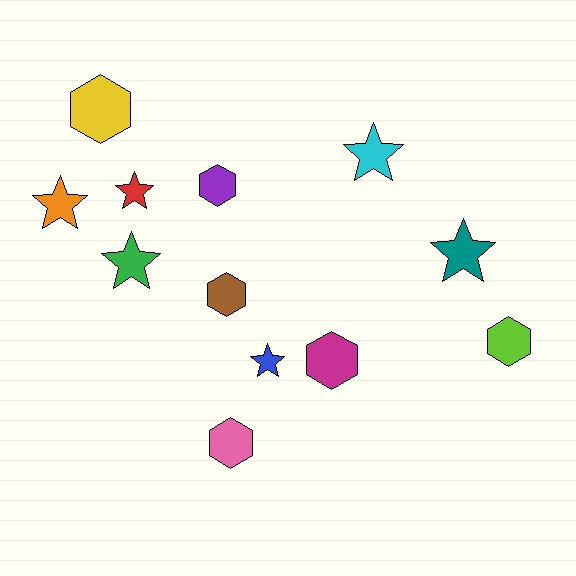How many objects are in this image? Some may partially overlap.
There are 12 objects.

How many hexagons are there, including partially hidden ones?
There are 6 hexagons.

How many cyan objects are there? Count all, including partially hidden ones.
There is 1 cyan object.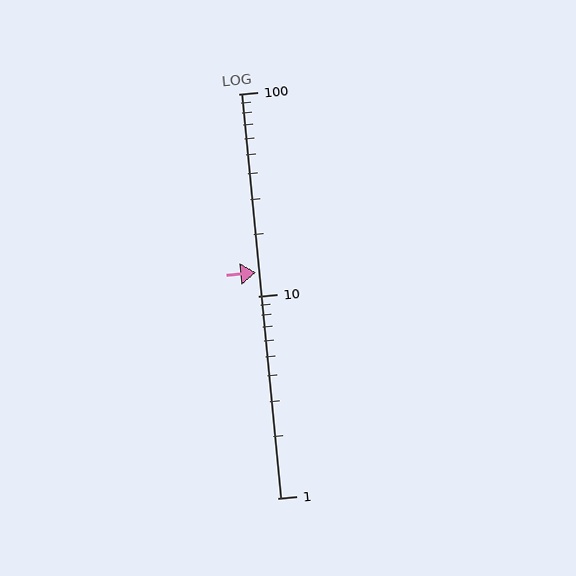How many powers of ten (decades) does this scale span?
The scale spans 2 decades, from 1 to 100.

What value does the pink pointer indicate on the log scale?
The pointer indicates approximately 13.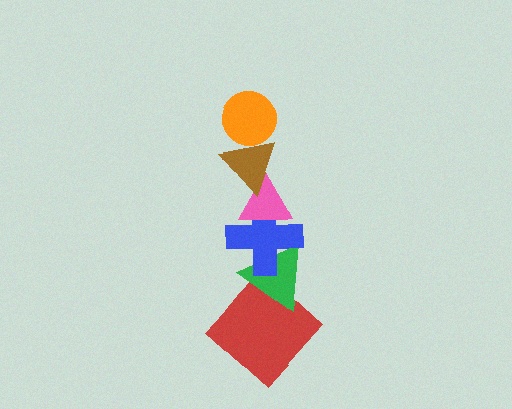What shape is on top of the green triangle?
The blue cross is on top of the green triangle.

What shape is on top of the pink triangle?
The brown triangle is on top of the pink triangle.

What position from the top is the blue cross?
The blue cross is 4th from the top.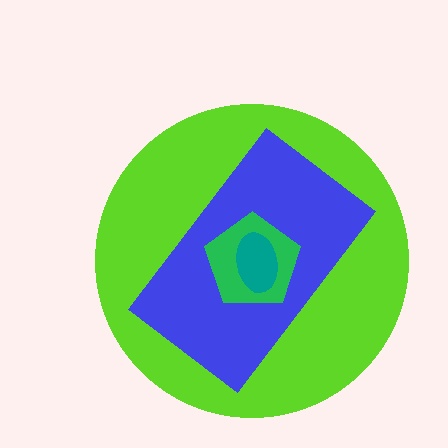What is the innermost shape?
The teal ellipse.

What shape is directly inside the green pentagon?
The teal ellipse.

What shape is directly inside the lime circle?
The blue rectangle.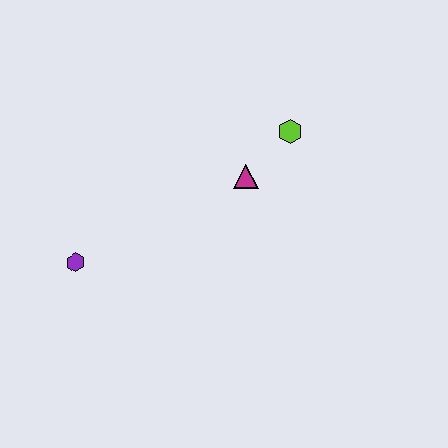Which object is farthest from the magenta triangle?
The purple hexagon is farthest from the magenta triangle.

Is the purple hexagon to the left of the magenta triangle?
Yes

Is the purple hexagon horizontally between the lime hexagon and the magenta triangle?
No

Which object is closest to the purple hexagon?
The magenta triangle is closest to the purple hexagon.